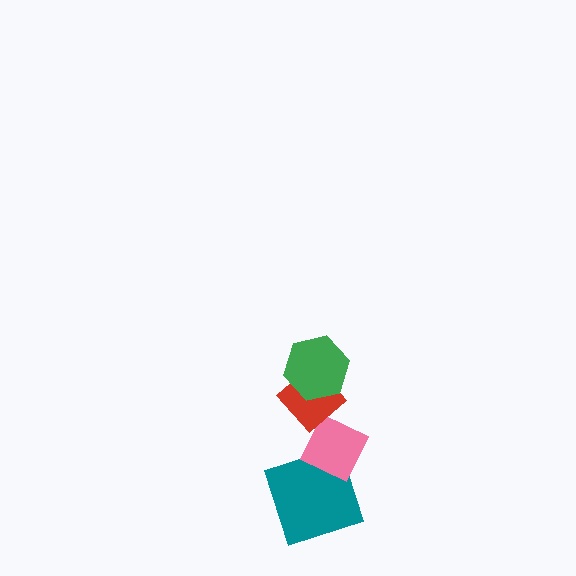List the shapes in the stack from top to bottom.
From top to bottom: the green hexagon, the red diamond, the pink diamond, the teal square.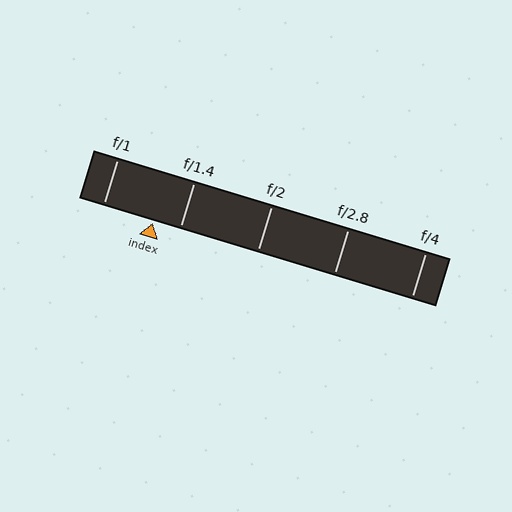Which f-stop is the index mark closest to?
The index mark is closest to f/1.4.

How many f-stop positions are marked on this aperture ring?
There are 5 f-stop positions marked.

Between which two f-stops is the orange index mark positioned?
The index mark is between f/1 and f/1.4.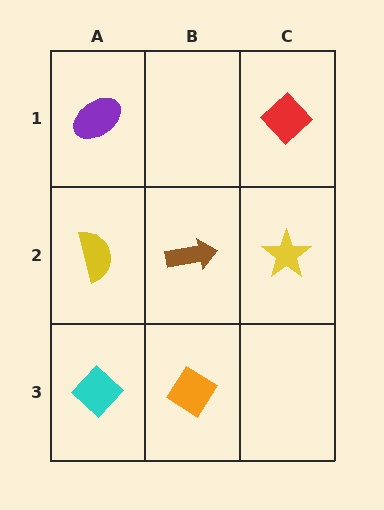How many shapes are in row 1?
2 shapes.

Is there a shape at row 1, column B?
No, that cell is empty.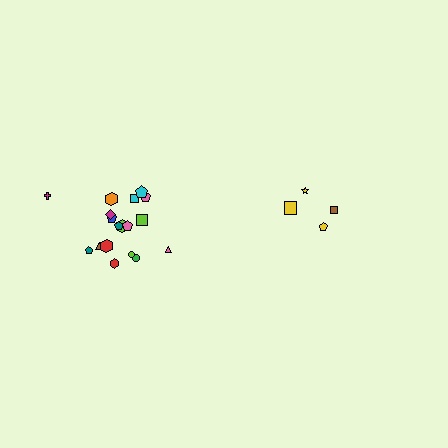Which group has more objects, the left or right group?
The left group.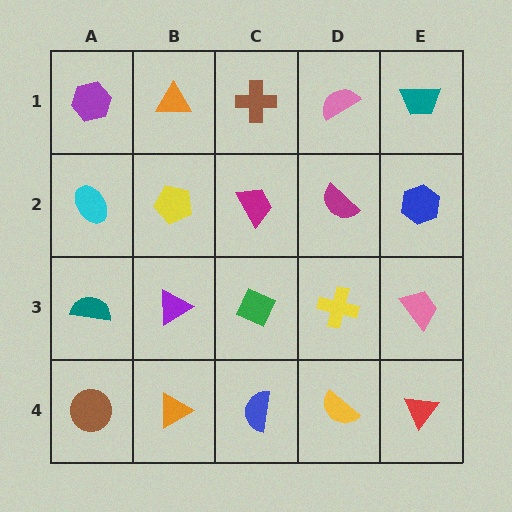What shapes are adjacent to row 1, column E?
A blue hexagon (row 2, column E), a pink semicircle (row 1, column D).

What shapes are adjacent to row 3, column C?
A magenta trapezoid (row 2, column C), a blue semicircle (row 4, column C), a purple triangle (row 3, column B), a yellow cross (row 3, column D).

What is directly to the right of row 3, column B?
A green diamond.